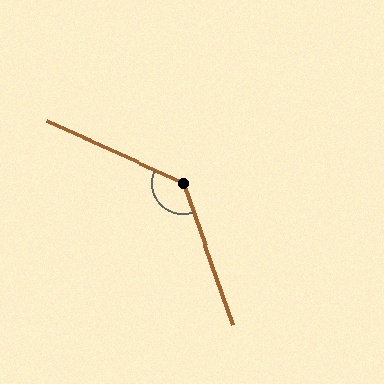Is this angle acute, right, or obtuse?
It is obtuse.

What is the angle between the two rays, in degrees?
Approximately 134 degrees.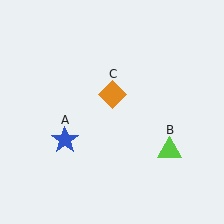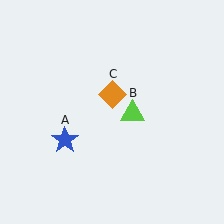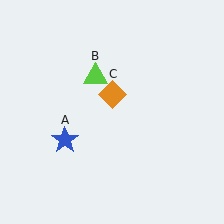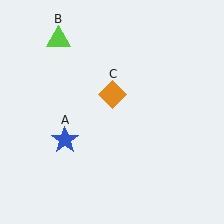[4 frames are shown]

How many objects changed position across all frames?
1 object changed position: lime triangle (object B).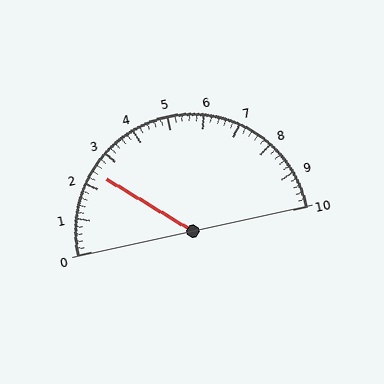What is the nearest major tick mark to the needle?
The nearest major tick mark is 2.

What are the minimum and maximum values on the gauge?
The gauge ranges from 0 to 10.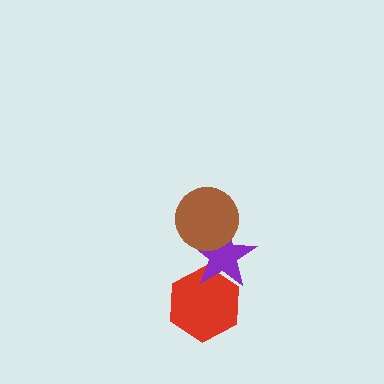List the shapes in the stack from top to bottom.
From top to bottom: the brown circle, the purple star, the red hexagon.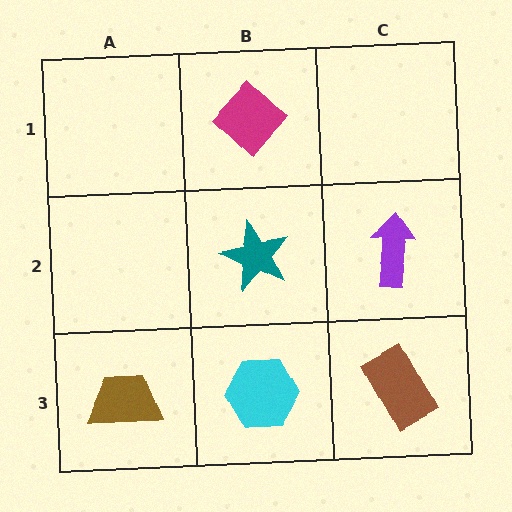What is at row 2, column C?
A purple arrow.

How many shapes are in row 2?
2 shapes.